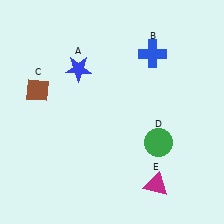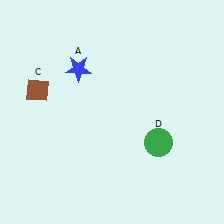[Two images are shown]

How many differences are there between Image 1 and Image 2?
There are 2 differences between the two images.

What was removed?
The blue cross (B), the magenta triangle (E) were removed in Image 2.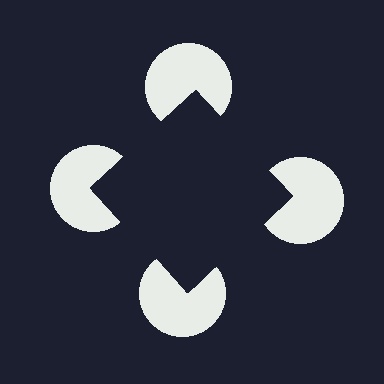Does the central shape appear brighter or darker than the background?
It typically appears slightly darker than the background, even though no actual brightness change is drawn.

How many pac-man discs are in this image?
There are 4 — one at each vertex of the illusory square.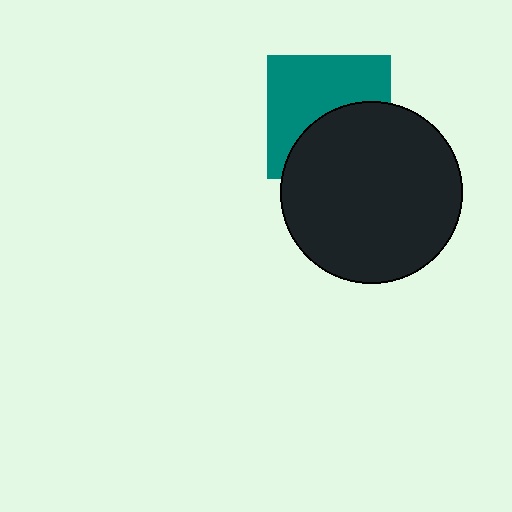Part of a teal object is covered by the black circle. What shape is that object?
It is a square.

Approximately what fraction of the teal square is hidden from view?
Roughly 45% of the teal square is hidden behind the black circle.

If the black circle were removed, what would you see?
You would see the complete teal square.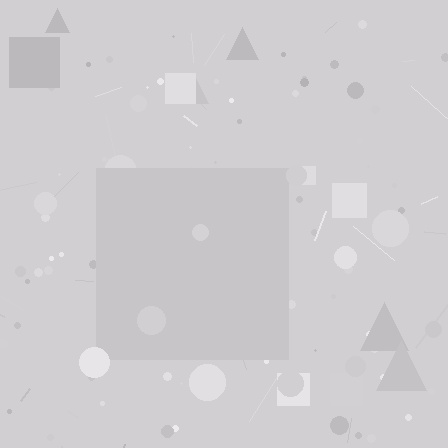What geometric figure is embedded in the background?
A square is embedded in the background.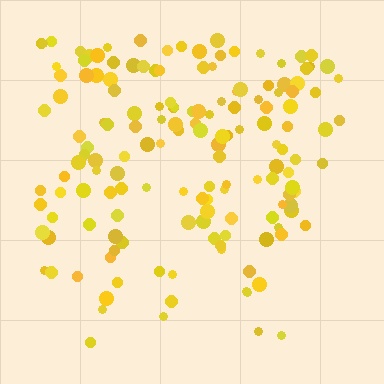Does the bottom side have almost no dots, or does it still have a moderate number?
Still a moderate number, just noticeably fewer than the top.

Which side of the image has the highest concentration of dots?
The top.